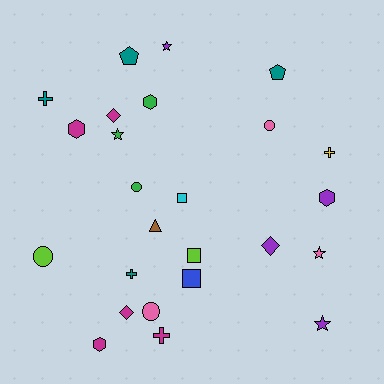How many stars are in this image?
There are 4 stars.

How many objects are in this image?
There are 25 objects.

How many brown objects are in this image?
There is 1 brown object.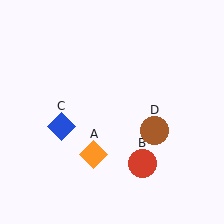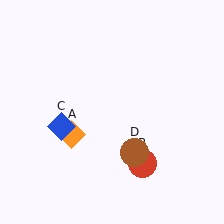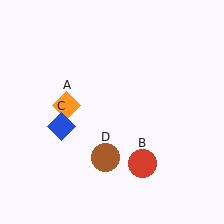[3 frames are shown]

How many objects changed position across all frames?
2 objects changed position: orange diamond (object A), brown circle (object D).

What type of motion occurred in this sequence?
The orange diamond (object A), brown circle (object D) rotated clockwise around the center of the scene.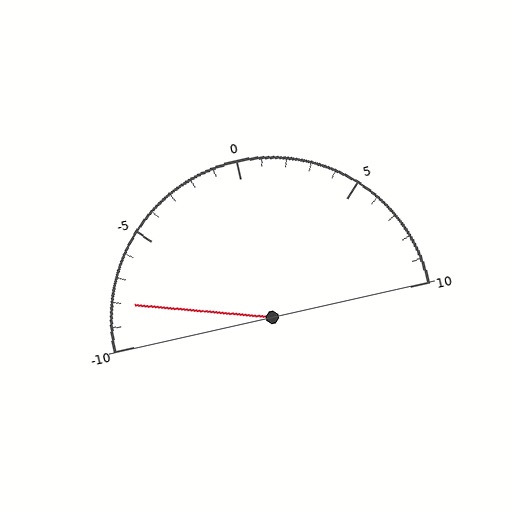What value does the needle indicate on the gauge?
The needle indicates approximately -8.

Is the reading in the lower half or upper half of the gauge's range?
The reading is in the lower half of the range (-10 to 10).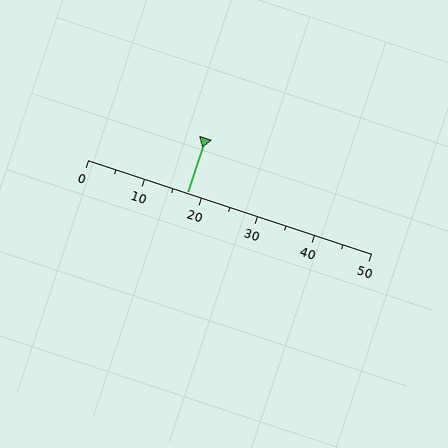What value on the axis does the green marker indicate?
The marker indicates approximately 17.5.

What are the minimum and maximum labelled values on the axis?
The axis runs from 0 to 50.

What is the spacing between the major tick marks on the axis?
The major ticks are spaced 10 apart.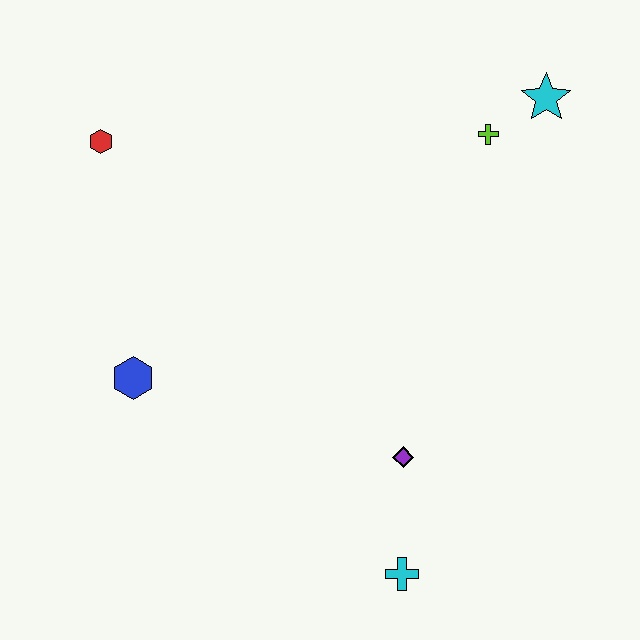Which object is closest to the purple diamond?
The cyan cross is closest to the purple diamond.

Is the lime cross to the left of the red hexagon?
No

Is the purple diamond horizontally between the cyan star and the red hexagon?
Yes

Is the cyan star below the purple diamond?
No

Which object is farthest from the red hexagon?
The cyan cross is farthest from the red hexagon.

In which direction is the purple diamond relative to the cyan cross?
The purple diamond is above the cyan cross.